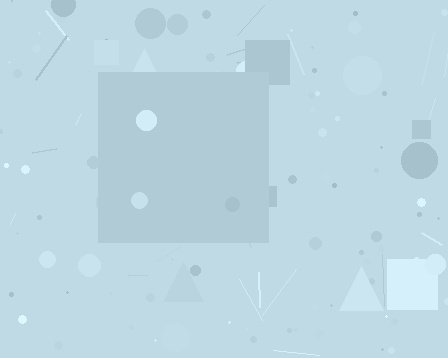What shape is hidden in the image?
A square is hidden in the image.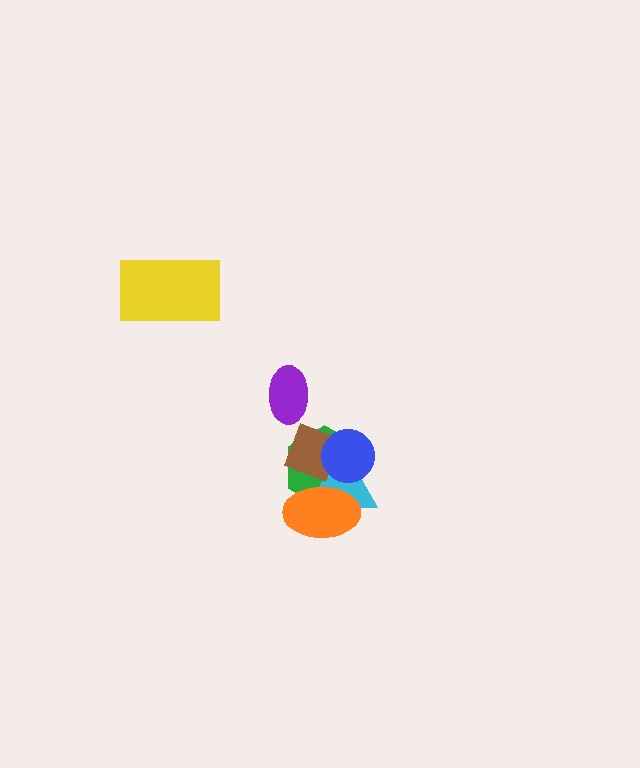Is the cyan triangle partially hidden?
Yes, it is partially covered by another shape.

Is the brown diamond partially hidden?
Yes, it is partially covered by another shape.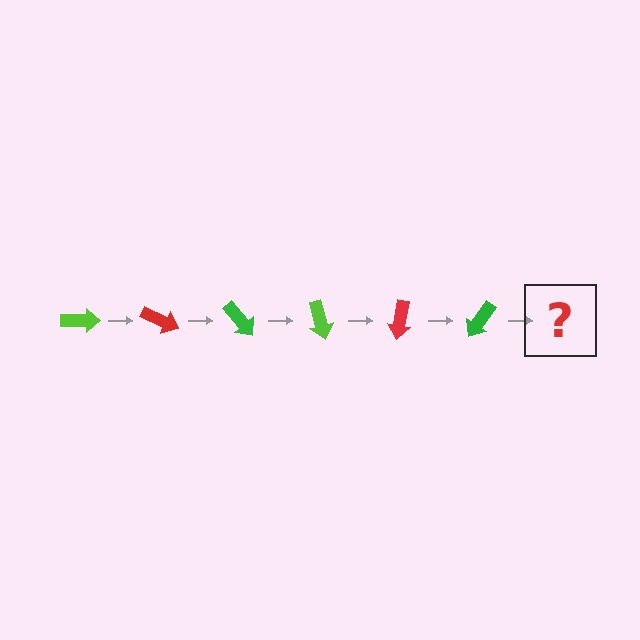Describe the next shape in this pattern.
It should be a lime arrow, rotated 150 degrees from the start.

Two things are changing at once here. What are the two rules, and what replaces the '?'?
The two rules are that it rotates 25 degrees each step and the color cycles through lime, red, and green. The '?' should be a lime arrow, rotated 150 degrees from the start.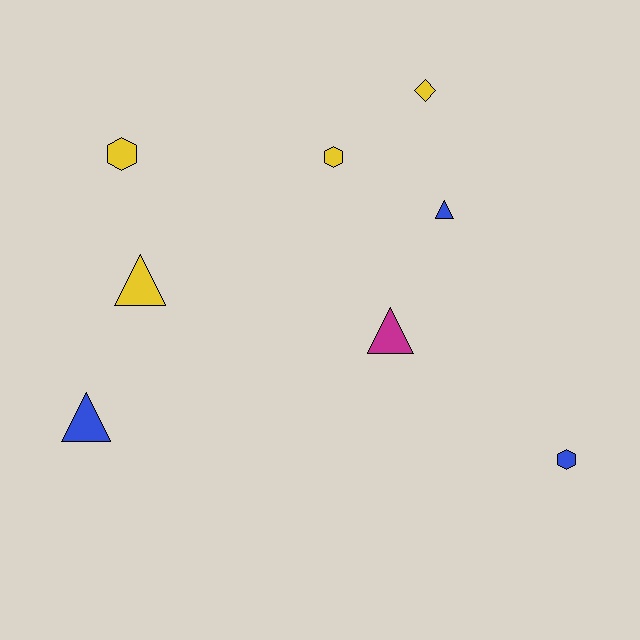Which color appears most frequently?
Yellow, with 4 objects.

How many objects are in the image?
There are 8 objects.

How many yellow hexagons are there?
There are 2 yellow hexagons.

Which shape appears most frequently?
Triangle, with 4 objects.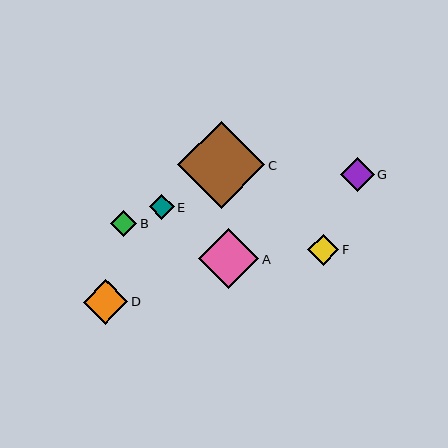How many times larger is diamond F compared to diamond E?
Diamond F is approximately 1.2 times the size of diamond E.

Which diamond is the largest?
Diamond C is the largest with a size of approximately 87 pixels.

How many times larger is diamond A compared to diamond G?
Diamond A is approximately 1.8 times the size of diamond G.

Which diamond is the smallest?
Diamond E is the smallest with a size of approximately 25 pixels.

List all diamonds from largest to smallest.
From largest to smallest: C, A, D, G, F, B, E.